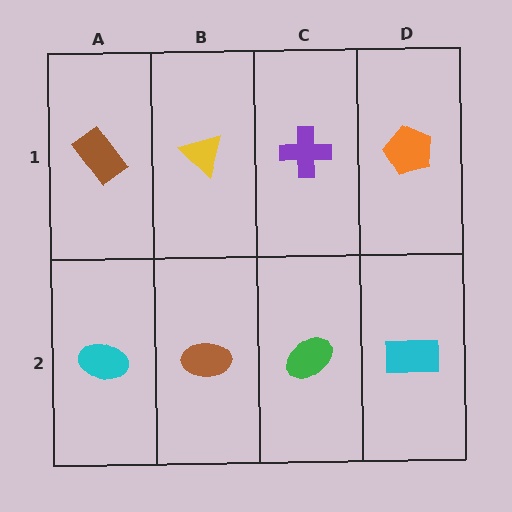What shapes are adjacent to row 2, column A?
A brown rectangle (row 1, column A), a brown ellipse (row 2, column B).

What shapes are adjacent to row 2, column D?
An orange pentagon (row 1, column D), a green ellipse (row 2, column C).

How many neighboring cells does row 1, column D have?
2.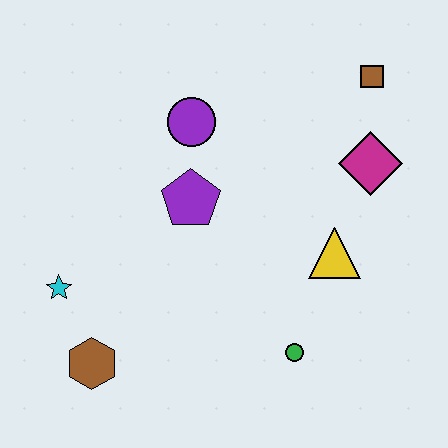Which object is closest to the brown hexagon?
The cyan star is closest to the brown hexagon.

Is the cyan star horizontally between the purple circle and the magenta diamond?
No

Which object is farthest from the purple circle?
The brown hexagon is farthest from the purple circle.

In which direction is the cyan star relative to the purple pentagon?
The cyan star is to the left of the purple pentagon.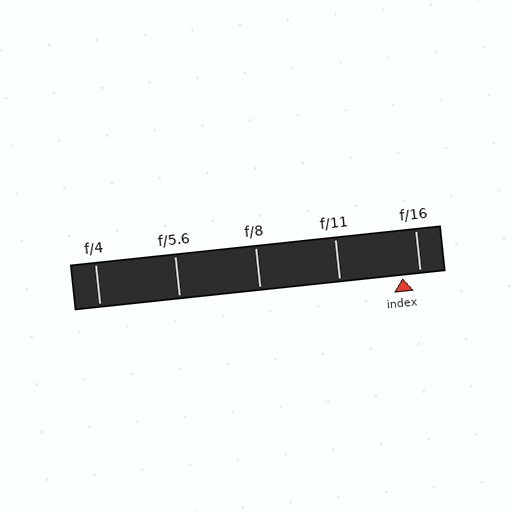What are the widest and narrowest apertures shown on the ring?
The widest aperture shown is f/4 and the narrowest is f/16.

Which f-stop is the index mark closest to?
The index mark is closest to f/16.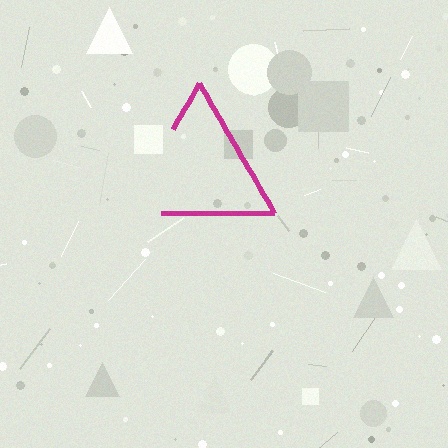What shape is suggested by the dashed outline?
The dashed outline suggests a triangle.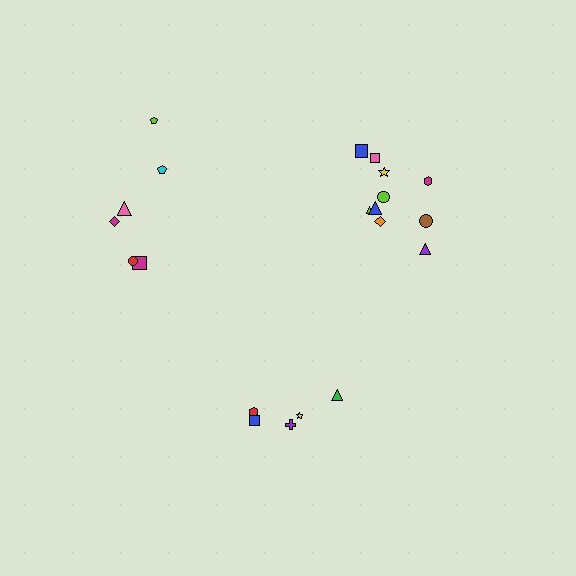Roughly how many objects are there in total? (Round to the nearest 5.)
Roughly 20 objects in total.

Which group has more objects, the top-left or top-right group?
The top-right group.